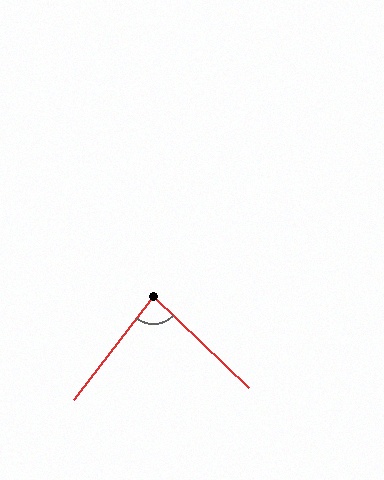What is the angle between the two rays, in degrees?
Approximately 84 degrees.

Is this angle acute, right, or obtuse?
It is acute.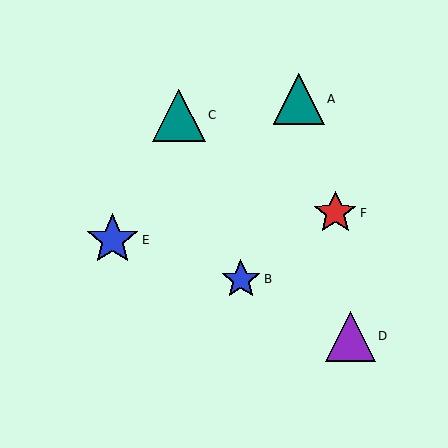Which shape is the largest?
The teal triangle (labeled C) is the largest.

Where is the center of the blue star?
The center of the blue star is at (241, 279).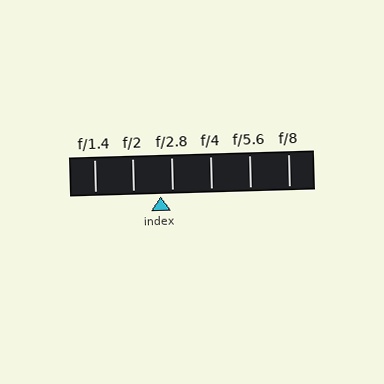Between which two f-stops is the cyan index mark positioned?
The index mark is between f/2 and f/2.8.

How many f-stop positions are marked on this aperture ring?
There are 6 f-stop positions marked.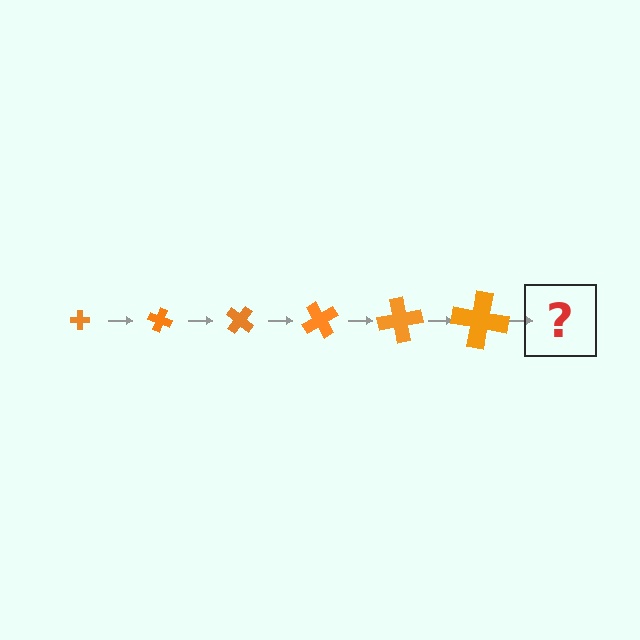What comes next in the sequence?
The next element should be a cross, larger than the previous one and rotated 120 degrees from the start.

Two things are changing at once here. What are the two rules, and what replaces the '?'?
The two rules are that the cross grows larger each step and it rotates 20 degrees each step. The '?' should be a cross, larger than the previous one and rotated 120 degrees from the start.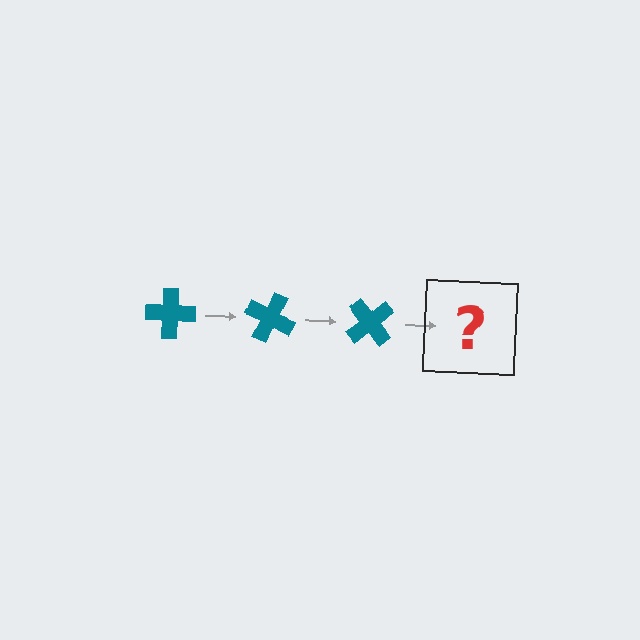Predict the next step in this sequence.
The next step is a teal cross rotated 75 degrees.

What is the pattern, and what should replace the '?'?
The pattern is that the cross rotates 25 degrees each step. The '?' should be a teal cross rotated 75 degrees.